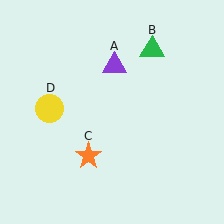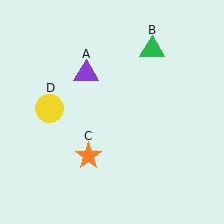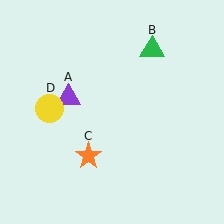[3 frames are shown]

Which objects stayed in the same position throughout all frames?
Green triangle (object B) and orange star (object C) and yellow circle (object D) remained stationary.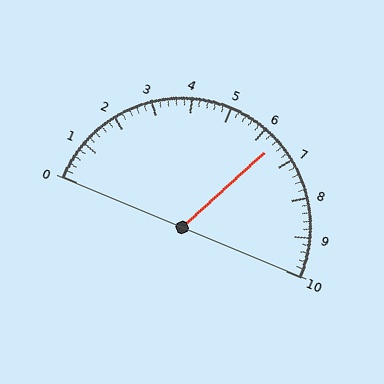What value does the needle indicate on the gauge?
The needle indicates approximately 6.4.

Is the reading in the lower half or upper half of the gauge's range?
The reading is in the upper half of the range (0 to 10).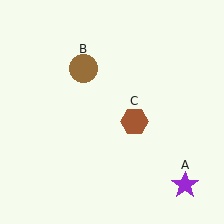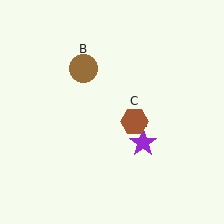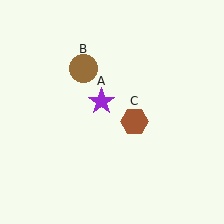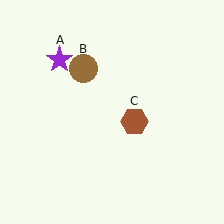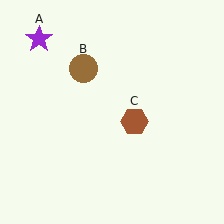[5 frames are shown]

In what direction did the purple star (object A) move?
The purple star (object A) moved up and to the left.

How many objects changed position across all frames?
1 object changed position: purple star (object A).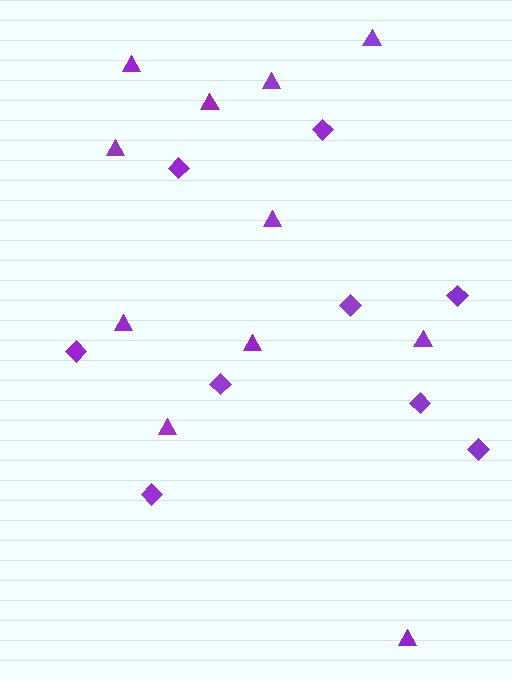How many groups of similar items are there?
There are 2 groups: one group of triangles (11) and one group of diamonds (9).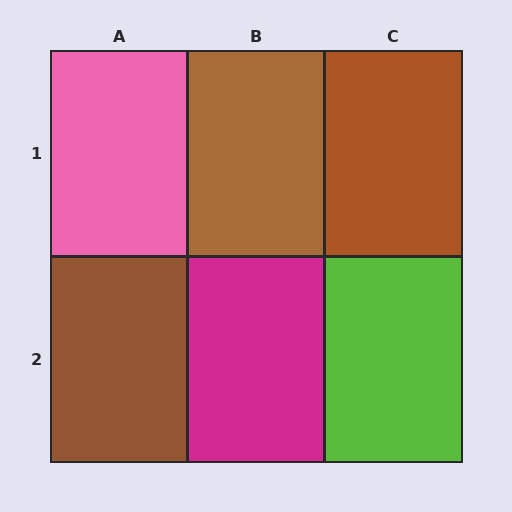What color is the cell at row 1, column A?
Pink.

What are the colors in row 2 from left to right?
Brown, magenta, lime.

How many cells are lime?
1 cell is lime.